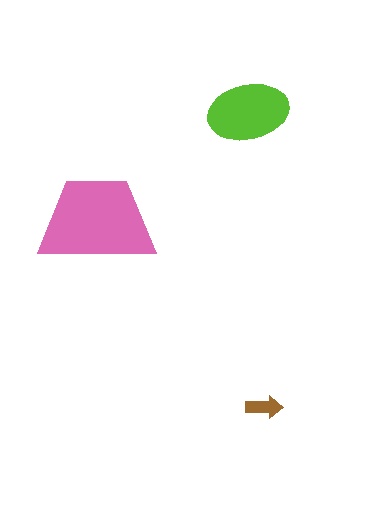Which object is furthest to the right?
The brown arrow is rightmost.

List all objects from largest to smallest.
The pink trapezoid, the lime ellipse, the brown arrow.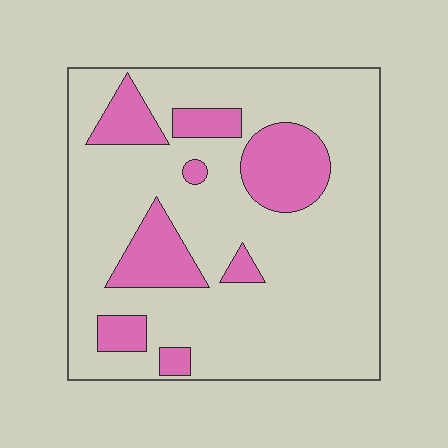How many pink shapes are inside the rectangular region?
8.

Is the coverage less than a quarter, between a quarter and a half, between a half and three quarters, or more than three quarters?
Less than a quarter.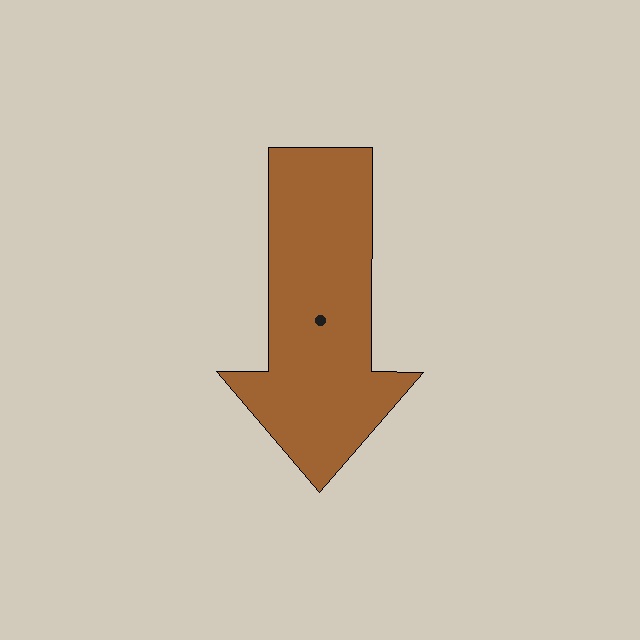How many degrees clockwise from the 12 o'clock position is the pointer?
Approximately 180 degrees.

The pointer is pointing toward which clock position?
Roughly 6 o'clock.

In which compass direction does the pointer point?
South.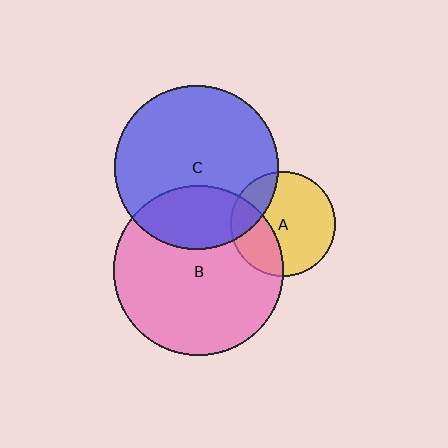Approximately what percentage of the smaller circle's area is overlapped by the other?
Approximately 30%.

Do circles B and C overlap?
Yes.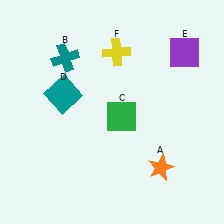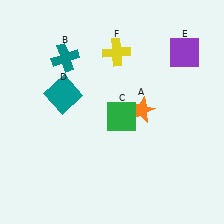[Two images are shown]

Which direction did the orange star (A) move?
The orange star (A) moved up.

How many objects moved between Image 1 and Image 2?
1 object moved between the two images.